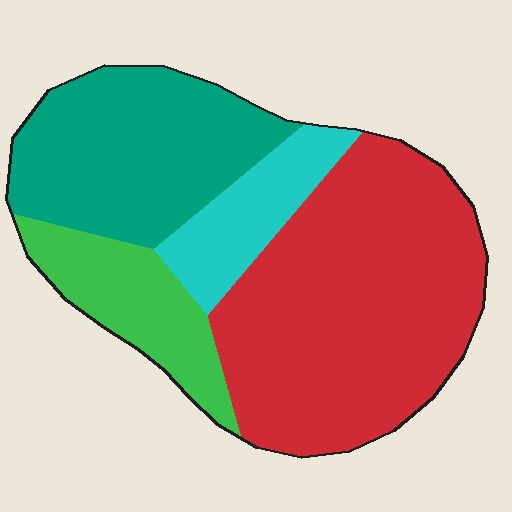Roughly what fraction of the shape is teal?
Teal covers 27% of the shape.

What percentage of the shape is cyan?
Cyan covers around 10% of the shape.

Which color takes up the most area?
Red, at roughly 50%.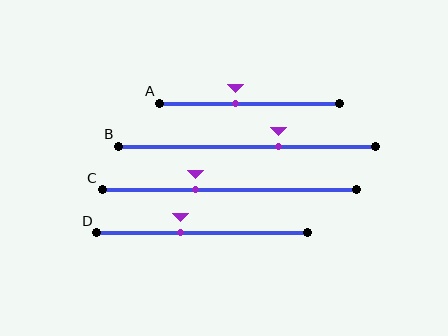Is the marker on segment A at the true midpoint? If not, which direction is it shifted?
No, the marker on segment A is shifted to the left by about 8% of the segment length.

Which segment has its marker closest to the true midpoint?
Segment A has its marker closest to the true midpoint.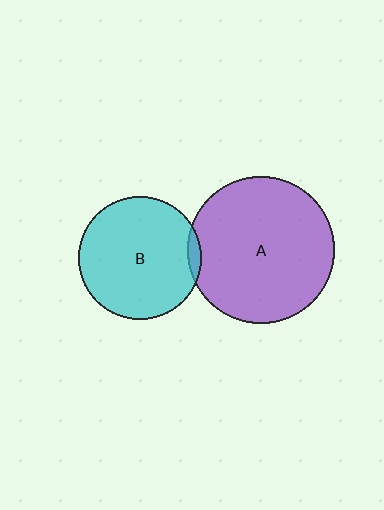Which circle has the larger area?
Circle A (purple).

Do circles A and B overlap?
Yes.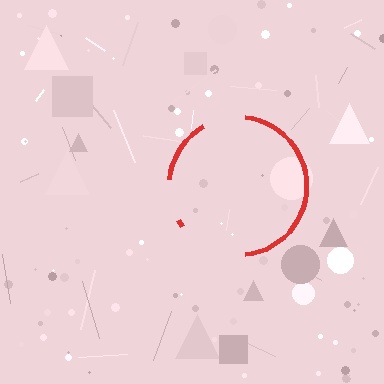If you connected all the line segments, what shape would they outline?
They would outline a circle.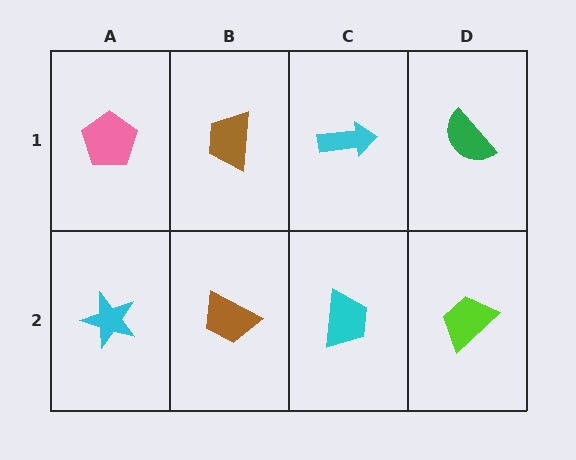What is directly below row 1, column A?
A cyan star.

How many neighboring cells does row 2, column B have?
3.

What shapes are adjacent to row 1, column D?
A lime trapezoid (row 2, column D), a cyan arrow (row 1, column C).